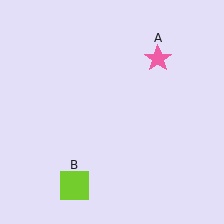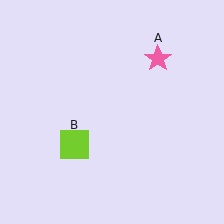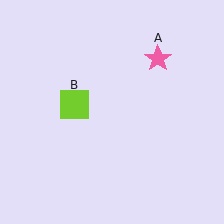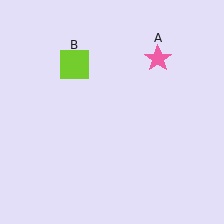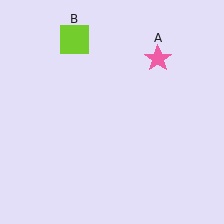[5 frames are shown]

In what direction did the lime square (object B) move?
The lime square (object B) moved up.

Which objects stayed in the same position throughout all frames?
Pink star (object A) remained stationary.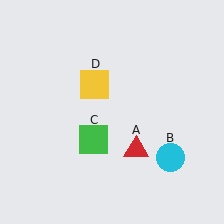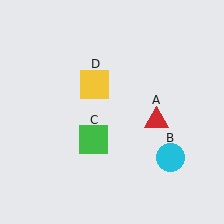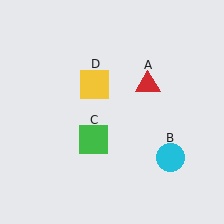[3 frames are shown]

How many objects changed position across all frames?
1 object changed position: red triangle (object A).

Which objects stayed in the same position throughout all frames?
Cyan circle (object B) and green square (object C) and yellow square (object D) remained stationary.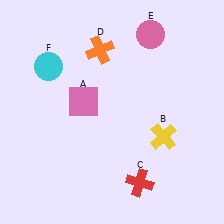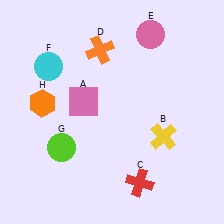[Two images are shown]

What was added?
A lime circle (G), an orange hexagon (H) were added in Image 2.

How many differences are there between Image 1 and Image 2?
There are 2 differences between the two images.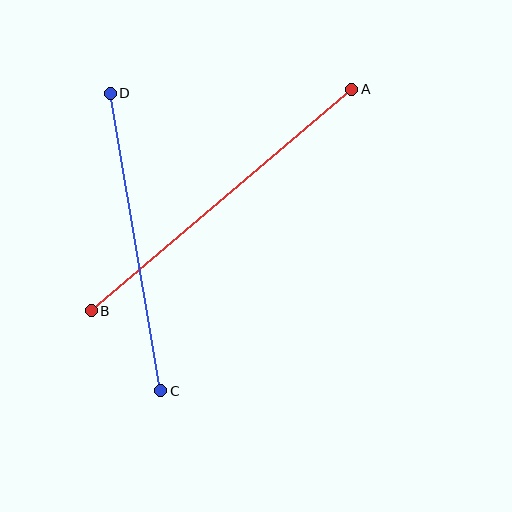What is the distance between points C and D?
The distance is approximately 302 pixels.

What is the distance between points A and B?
The distance is approximately 343 pixels.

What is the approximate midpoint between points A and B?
The midpoint is at approximately (222, 200) pixels.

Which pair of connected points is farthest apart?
Points A and B are farthest apart.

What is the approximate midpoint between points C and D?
The midpoint is at approximately (136, 242) pixels.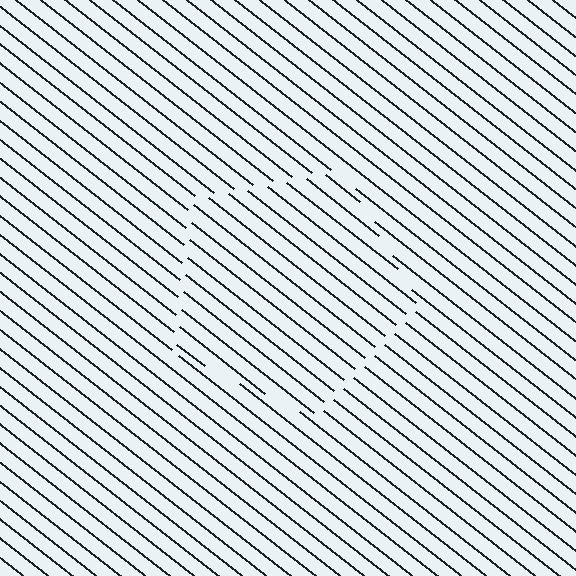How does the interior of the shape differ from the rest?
The interior of the shape contains the same grating, shifted by half a period — the contour is defined by the phase discontinuity where line-ends from the inner and outer gratings abut.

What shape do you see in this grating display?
An illusory pentagon. The interior of the shape contains the same grating, shifted by half a period — the contour is defined by the phase discontinuity where line-ends from the inner and outer gratings abut.